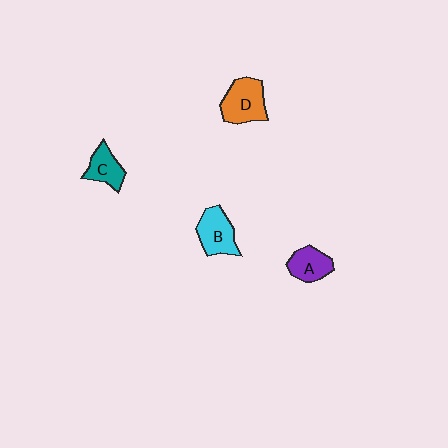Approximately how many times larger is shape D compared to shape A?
Approximately 1.4 times.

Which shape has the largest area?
Shape D (orange).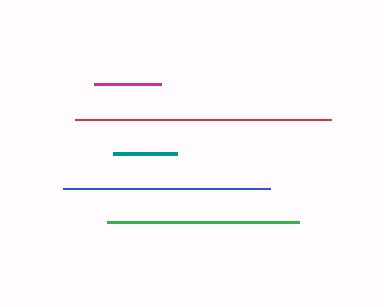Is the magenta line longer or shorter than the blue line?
The blue line is longer than the magenta line.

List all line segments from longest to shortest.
From longest to shortest: red, blue, green, magenta, teal.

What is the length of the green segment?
The green segment is approximately 192 pixels long.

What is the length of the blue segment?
The blue segment is approximately 207 pixels long.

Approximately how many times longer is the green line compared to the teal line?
The green line is approximately 3.0 times the length of the teal line.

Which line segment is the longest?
The red line is the longest at approximately 256 pixels.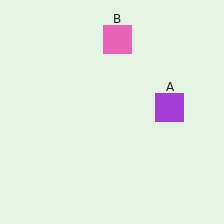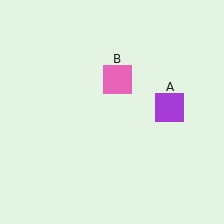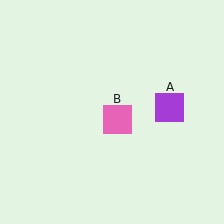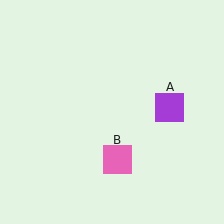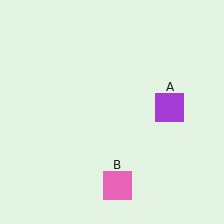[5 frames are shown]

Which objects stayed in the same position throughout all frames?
Purple square (object A) remained stationary.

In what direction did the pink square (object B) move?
The pink square (object B) moved down.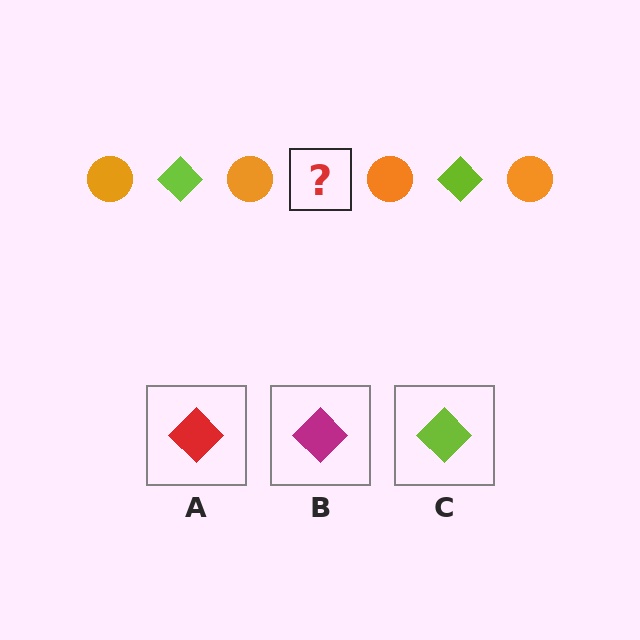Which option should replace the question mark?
Option C.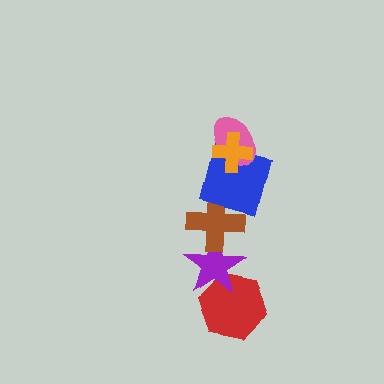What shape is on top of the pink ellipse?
The orange cross is on top of the pink ellipse.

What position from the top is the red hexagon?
The red hexagon is 6th from the top.